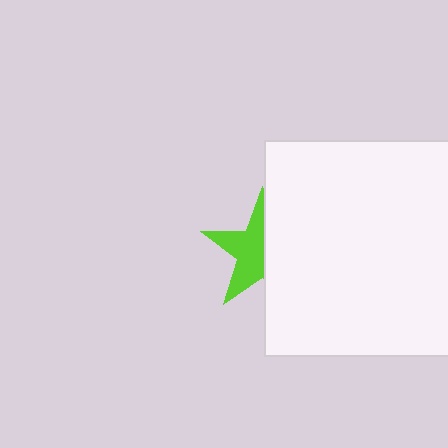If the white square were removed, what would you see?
You would see the complete lime star.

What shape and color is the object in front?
The object in front is a white square.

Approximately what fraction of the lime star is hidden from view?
Roughly 48% of the lime star is hidden behind the white square.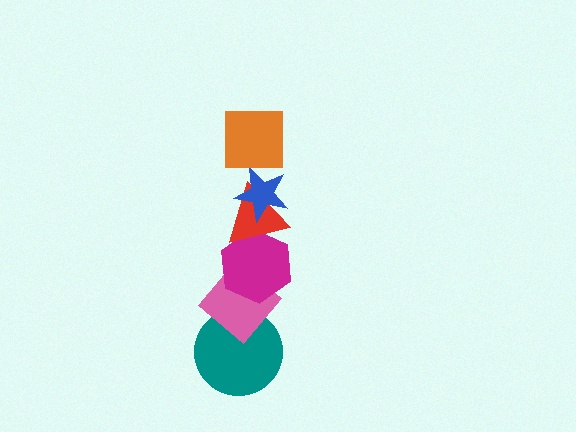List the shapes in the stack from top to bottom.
From top to bottom: the orange square, the blue star, the red triangle, the magenta hexagon, the pink diamond, the teal circle.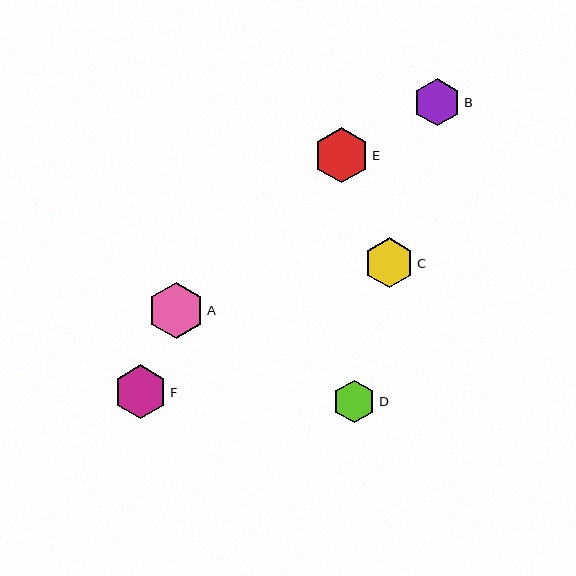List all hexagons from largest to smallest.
From largest to smallest: A, E, F, C, B, D.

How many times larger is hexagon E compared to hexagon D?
Hexagon E is approximately 1.3 times the size of hexagon D.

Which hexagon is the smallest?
Hexagon D is the smallest with a size of approximately 43 pixels.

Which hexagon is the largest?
Hexagon A is the largest with a size of approximately 56 pixels.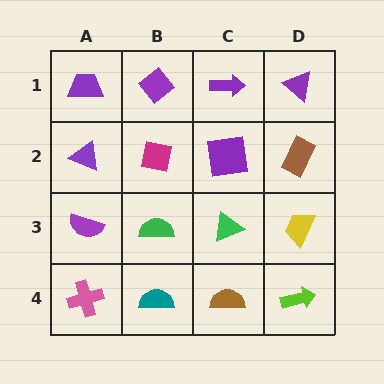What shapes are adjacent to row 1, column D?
A brown rectangle (row 2, column D), a purple arrow (row 1, column C).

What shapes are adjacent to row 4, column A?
A purple semicircle (row 3, column A), a teal semicircle (row 4, column B).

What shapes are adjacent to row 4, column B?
A green semicircle (row 3, column B), a pink cross (row 4, column A), a brown semicircle (row 4, column C).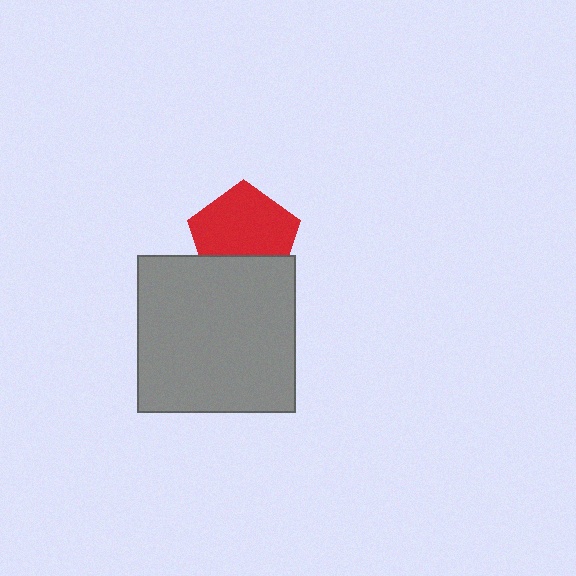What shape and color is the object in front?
The object in front is a gray square.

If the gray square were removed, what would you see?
You would see the complete red pentagon.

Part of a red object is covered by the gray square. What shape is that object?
It is a pentagon.